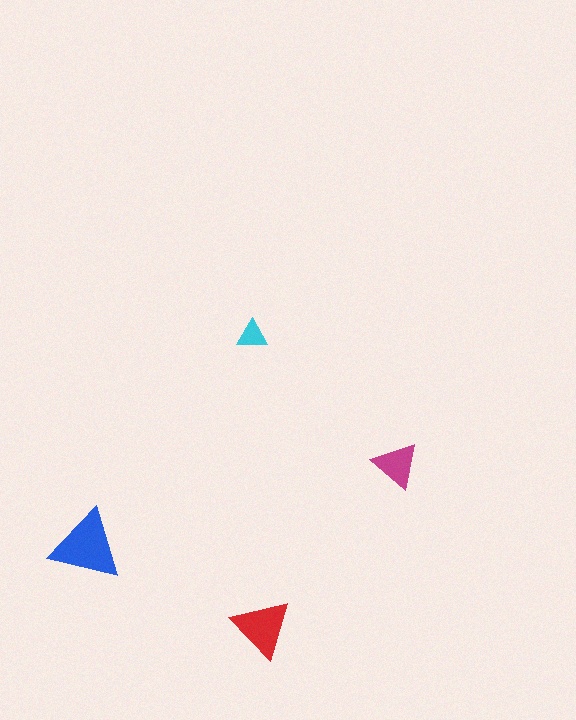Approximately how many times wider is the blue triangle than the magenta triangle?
About 1.5 times wider.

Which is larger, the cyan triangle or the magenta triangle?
The magenta one.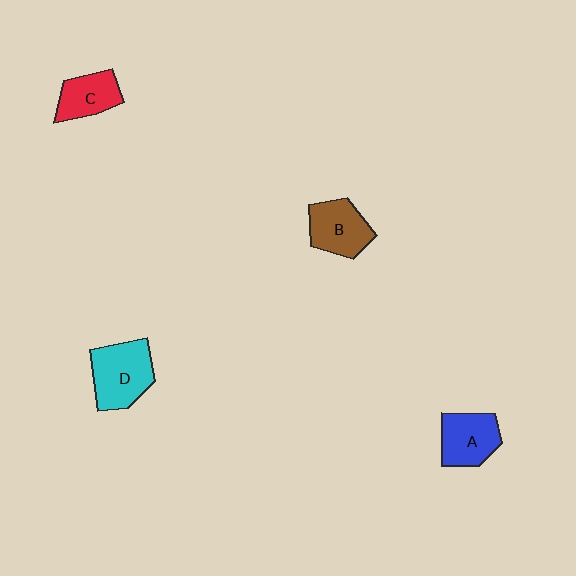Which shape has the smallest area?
Shape C (red).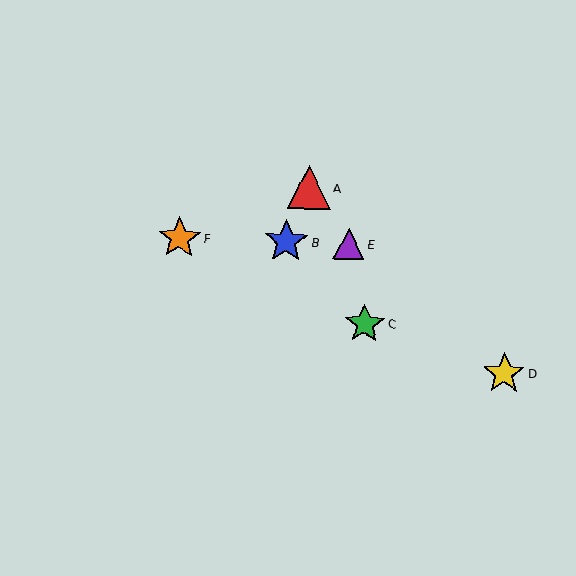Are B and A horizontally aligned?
No, B is at y≈242 and A is at y≈187.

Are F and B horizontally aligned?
Yes, both are at y≈238.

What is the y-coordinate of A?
Object A is at y≈187.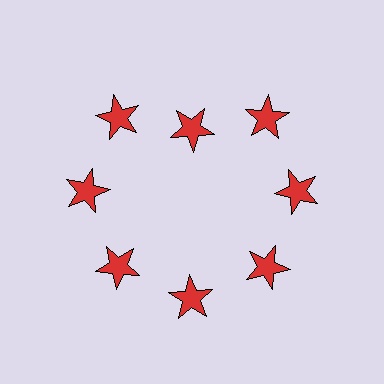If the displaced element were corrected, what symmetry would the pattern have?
It would have 8-fold rotational symmetry — the pattern would map onto itself every 45 degrees.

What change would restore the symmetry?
The symmetry would be restored by moving it outward, back onto the ring so that all 8 stars sit at equal angles and equal distance from the center.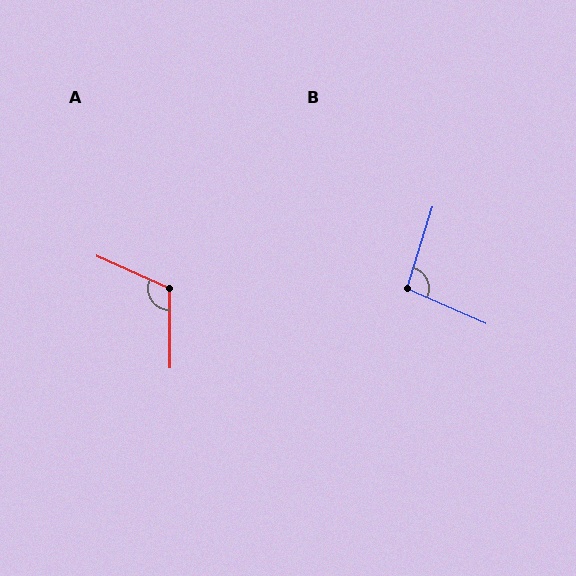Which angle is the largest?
A, at approximately 115 degrees.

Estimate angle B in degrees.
Approximately 96 degrees.